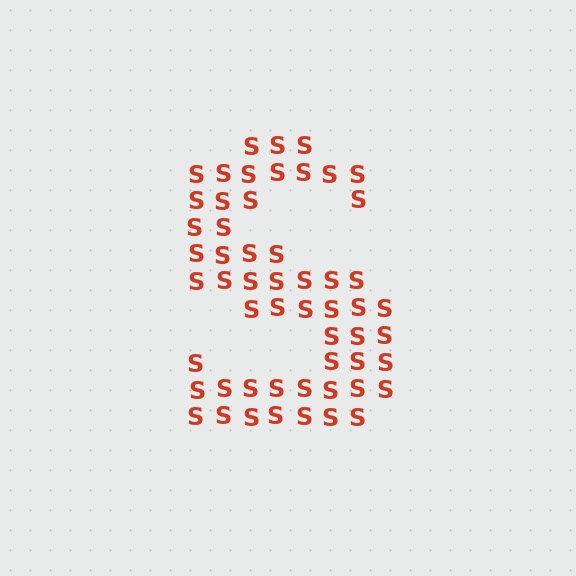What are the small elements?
The small elements are letter S's.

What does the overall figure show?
The overall figure shows the letter S.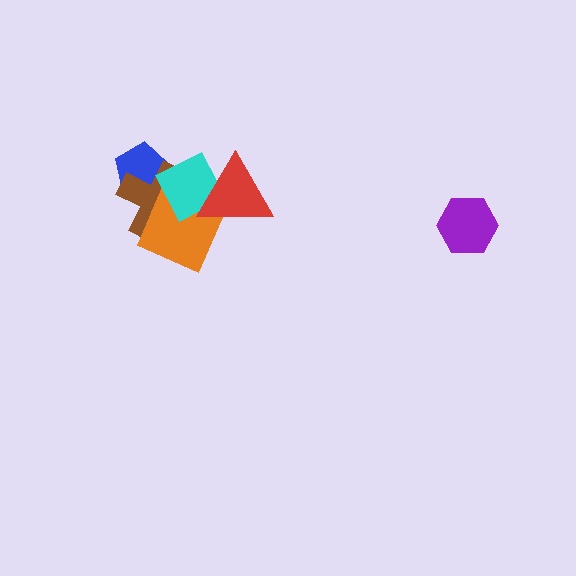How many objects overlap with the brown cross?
3 objects overlap with the brown cross.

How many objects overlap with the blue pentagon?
2 objects overlap with the blue pentagon.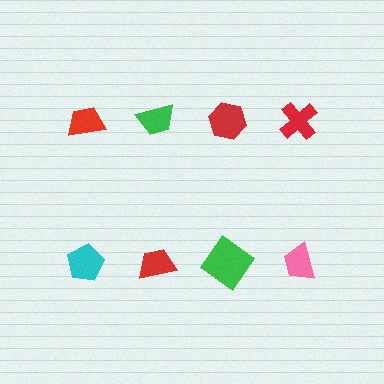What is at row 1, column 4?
A red cross.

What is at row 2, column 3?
A green diamond.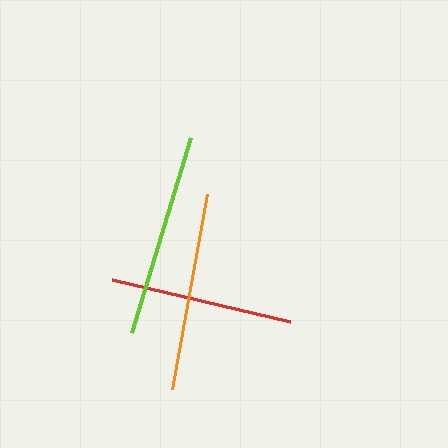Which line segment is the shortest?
The red line is the shortest at approximately 184 pixels.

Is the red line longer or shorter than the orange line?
The orange line is longer than the red line.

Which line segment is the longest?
The lime line is the longest at approximately 204 pixels.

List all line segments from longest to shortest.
From longest to shortest: lime, orange, red.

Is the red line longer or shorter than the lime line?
The lime line is longer than the red line.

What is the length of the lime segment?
The lime segment is approximately 204 pixels long.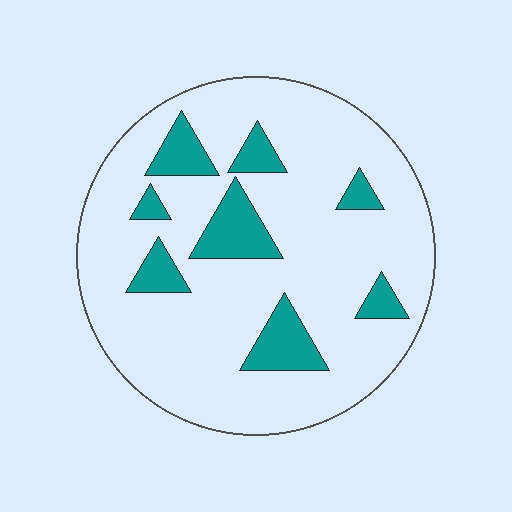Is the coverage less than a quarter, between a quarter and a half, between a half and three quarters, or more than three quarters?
Less than a quarter.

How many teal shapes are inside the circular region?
8.